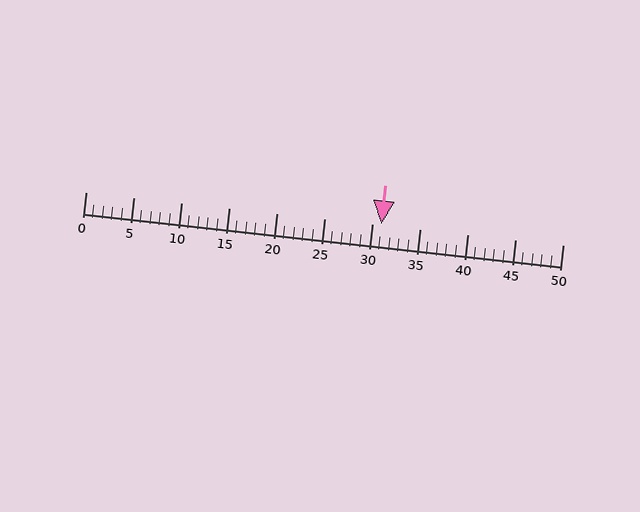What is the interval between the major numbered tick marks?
The major tick marks are spaced 5 units apart.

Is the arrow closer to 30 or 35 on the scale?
The arrow is closer to 30.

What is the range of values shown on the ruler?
The ruler shows values from 0 to 50.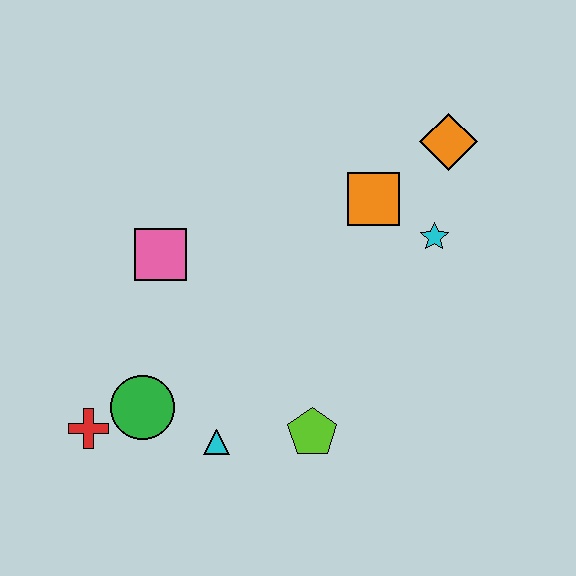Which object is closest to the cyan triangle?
The green circle is closest to the cyan triangle.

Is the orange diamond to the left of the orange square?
No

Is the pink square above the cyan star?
No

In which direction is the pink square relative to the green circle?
The pink square is above the green circle.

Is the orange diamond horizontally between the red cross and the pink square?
No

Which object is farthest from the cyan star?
The red cross is farthest from the cyan star.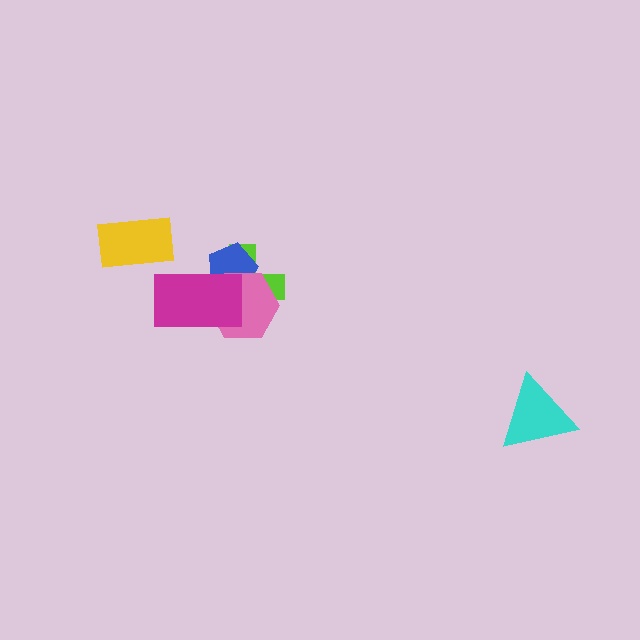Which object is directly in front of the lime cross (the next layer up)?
The blue pentagon is directly in front of the lime cross.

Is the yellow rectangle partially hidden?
No, no other shape covers it.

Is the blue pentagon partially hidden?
Yes, it is partially covered by another shape.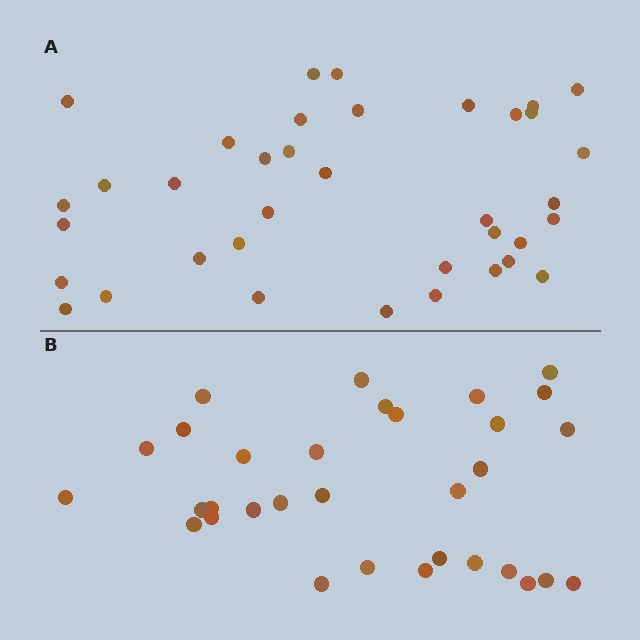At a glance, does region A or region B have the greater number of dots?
Region A (the top region) has more dots.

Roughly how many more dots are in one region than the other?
Region A has about 5 more dots than region B.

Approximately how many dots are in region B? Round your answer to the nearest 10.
About 30 dots. (The exact count is 32, which rounds to 30.)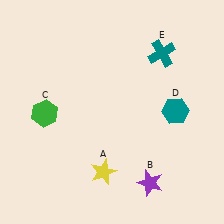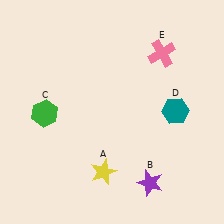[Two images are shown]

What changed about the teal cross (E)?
In Image 1, E is teal. In Image 2, it changed to pink.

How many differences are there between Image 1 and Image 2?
There is 1 difference between the two images.